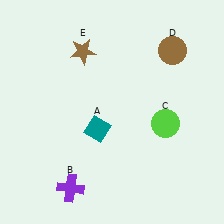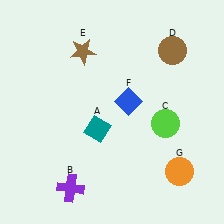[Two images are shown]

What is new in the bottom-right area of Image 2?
An orange circle (G) was added in the bottom-right area of Image 2.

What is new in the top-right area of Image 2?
A blue diamond (F) was added in the top-right area of Image 2.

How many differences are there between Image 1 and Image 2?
There are 2 differences between the two images.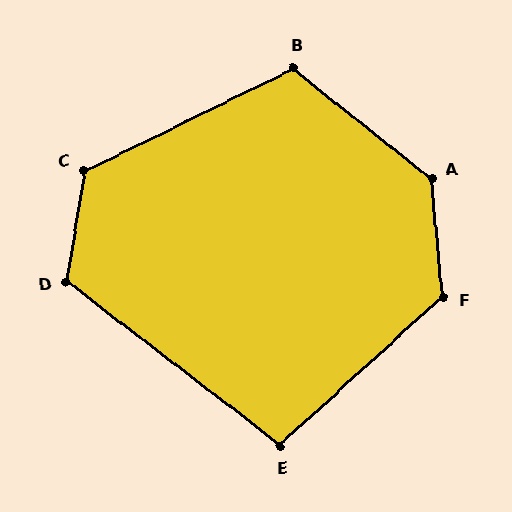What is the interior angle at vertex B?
Approximately 115 degrees (obtuse).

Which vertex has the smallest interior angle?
E, at approximately 100 degrees.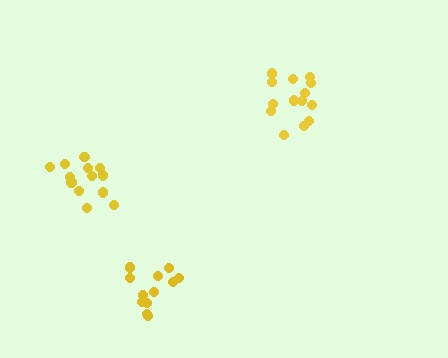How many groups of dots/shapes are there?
There are 3 groups.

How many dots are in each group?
Group 1: 13 dots, Group 2: 14 dots, Group 3: 13 dots (40 total).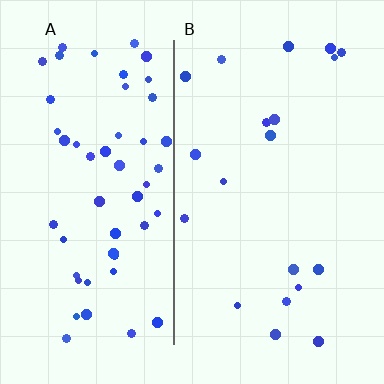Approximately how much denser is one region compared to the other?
Approximately 2.7× — region A over region B.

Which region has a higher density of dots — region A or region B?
A (the left).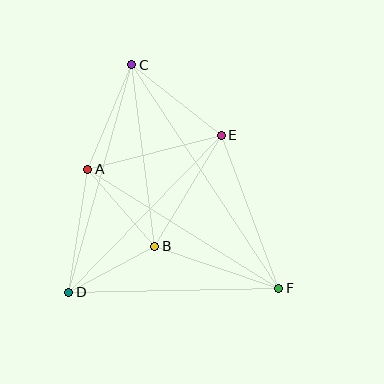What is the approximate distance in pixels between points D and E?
The distance between D and E is approximately 219 pixels.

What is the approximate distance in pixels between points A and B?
The distance between A and B is approximately 102 pixels.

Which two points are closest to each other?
Points B and D are closest to each other.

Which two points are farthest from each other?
Points C and F are farthest from each other.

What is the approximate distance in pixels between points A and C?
The distance between A and C is approximately 114 pixels.